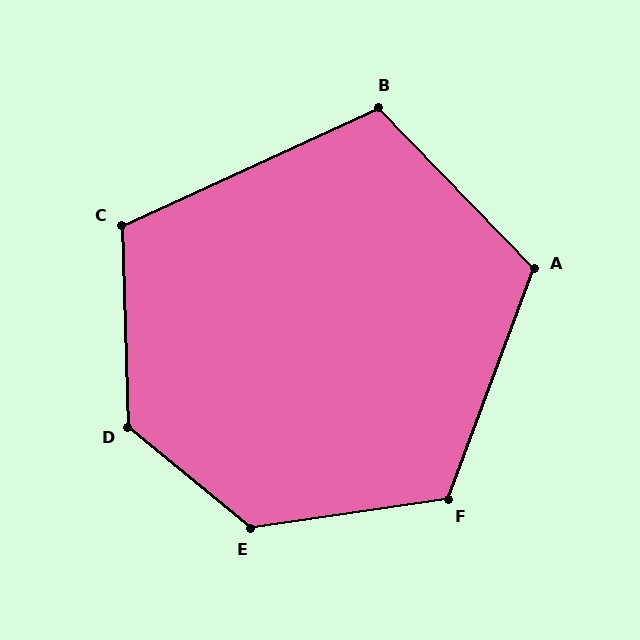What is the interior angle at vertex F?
Approximately 119 degrees (obtuse).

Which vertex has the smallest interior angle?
B, at approximately 109 degrees.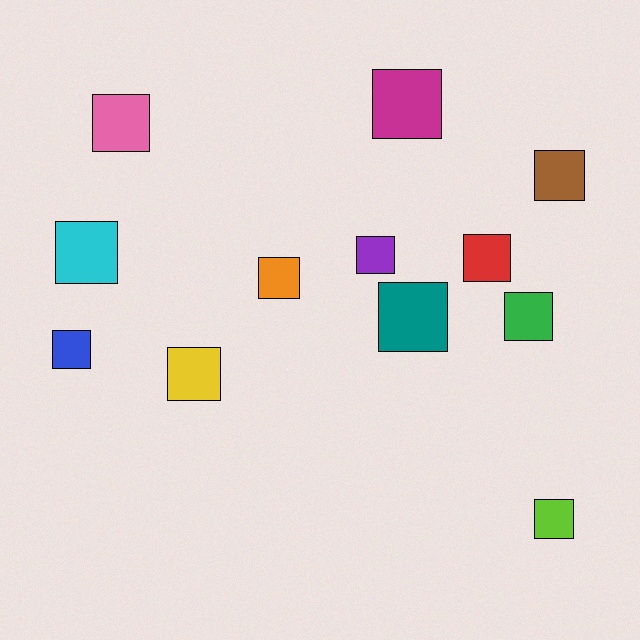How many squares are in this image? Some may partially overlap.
There are 12 squares.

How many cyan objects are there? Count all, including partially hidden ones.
There is 1 cyan object.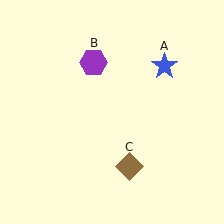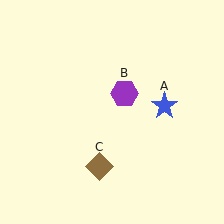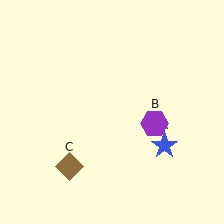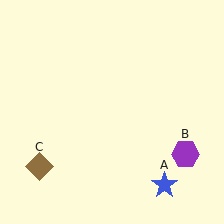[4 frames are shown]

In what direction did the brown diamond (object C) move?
The brown diamond (object C) moved left.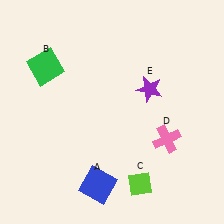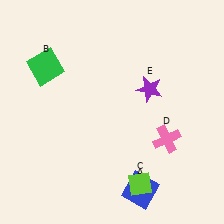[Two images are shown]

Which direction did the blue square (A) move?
The blue square (A) moved right.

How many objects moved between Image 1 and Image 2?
1 object moved between the two images.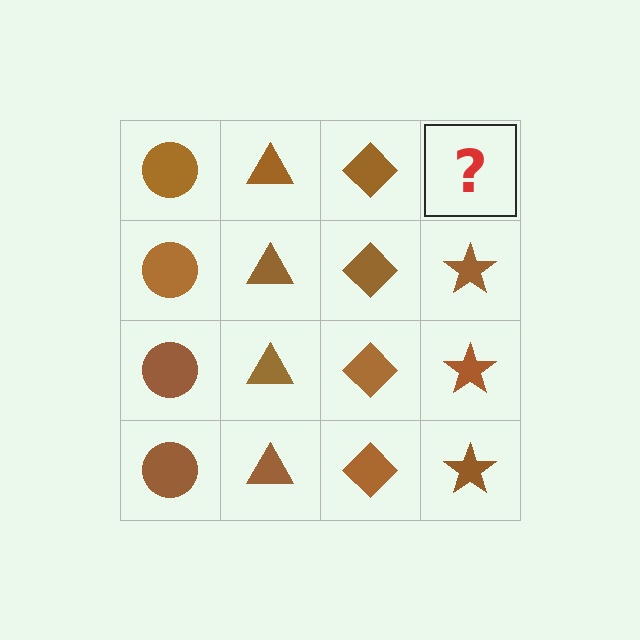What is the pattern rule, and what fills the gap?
The rule is that each column has a consistent shape. The gap should be filled with a brown star.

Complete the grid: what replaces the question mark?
The question mark should be replaced with a brown star.